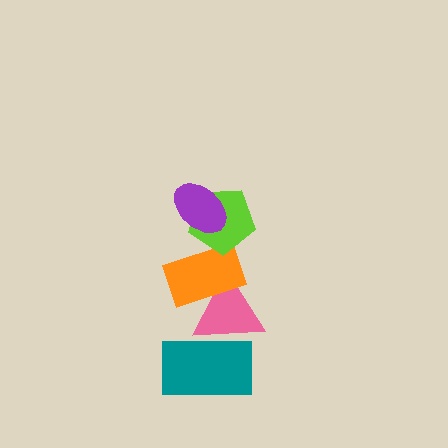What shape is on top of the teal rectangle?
The pink triangle is on top of the teal rectangle.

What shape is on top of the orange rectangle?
The lime pentagon is on top of the orange rectangle.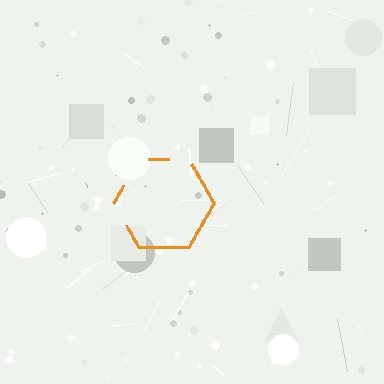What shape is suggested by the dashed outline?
The dashed outline suggests a hexagon.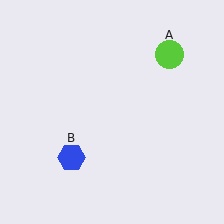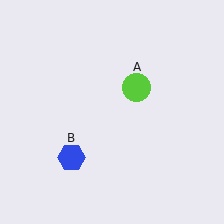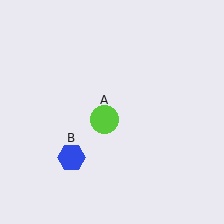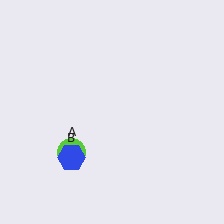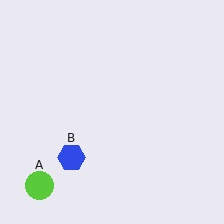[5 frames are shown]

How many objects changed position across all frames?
1 object changed position: lime circle (object A).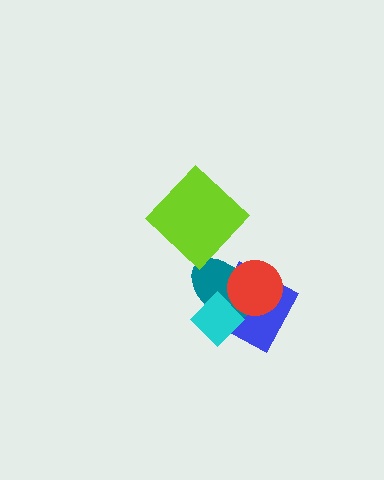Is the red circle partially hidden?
No, no other shape covers it.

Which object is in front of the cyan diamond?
The red circle is in front of the cyan diamond.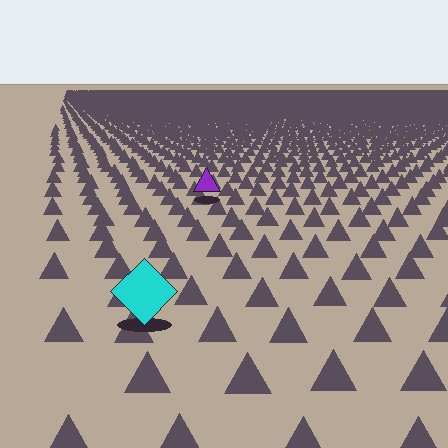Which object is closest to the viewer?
The cyan diamond is closest. The texture marks near it are larger and more spread out.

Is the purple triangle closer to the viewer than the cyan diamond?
No. The cyan diamond is closer — you can tell from the texture gradient: the ground texture is coarser near it.